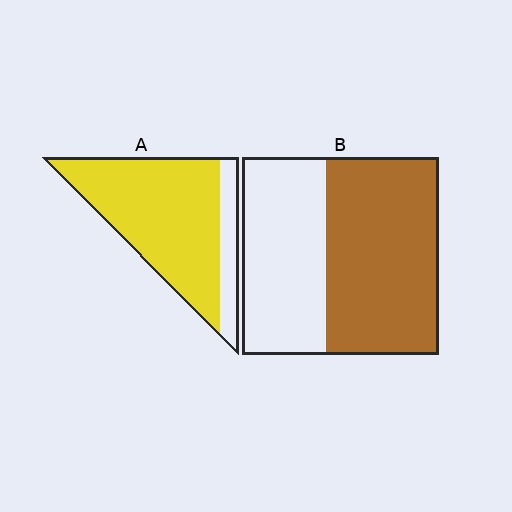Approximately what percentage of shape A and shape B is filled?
A is approximately 80% and B is approximately 55%.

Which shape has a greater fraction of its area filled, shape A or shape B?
Shape A.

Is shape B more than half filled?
Yes.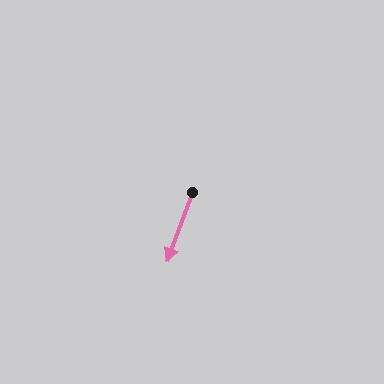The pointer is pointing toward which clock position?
Roughly 7 o'clock.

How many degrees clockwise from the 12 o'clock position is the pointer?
Approximately 200 degrees.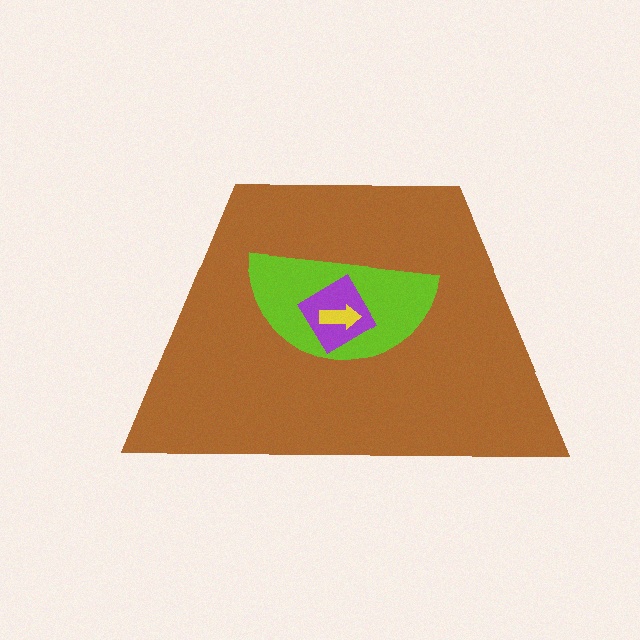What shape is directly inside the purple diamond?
The yellow arrow.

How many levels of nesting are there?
4.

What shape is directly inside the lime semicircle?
The purple diamond.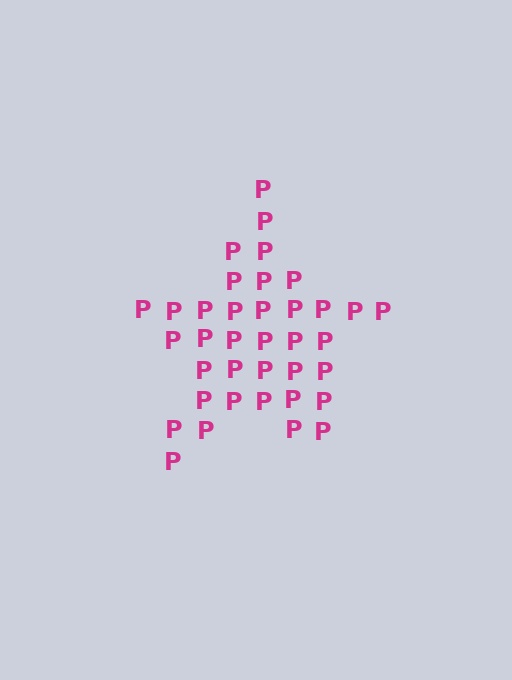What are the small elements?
The small elements are letter P's.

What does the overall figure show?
The overall figure shows a star.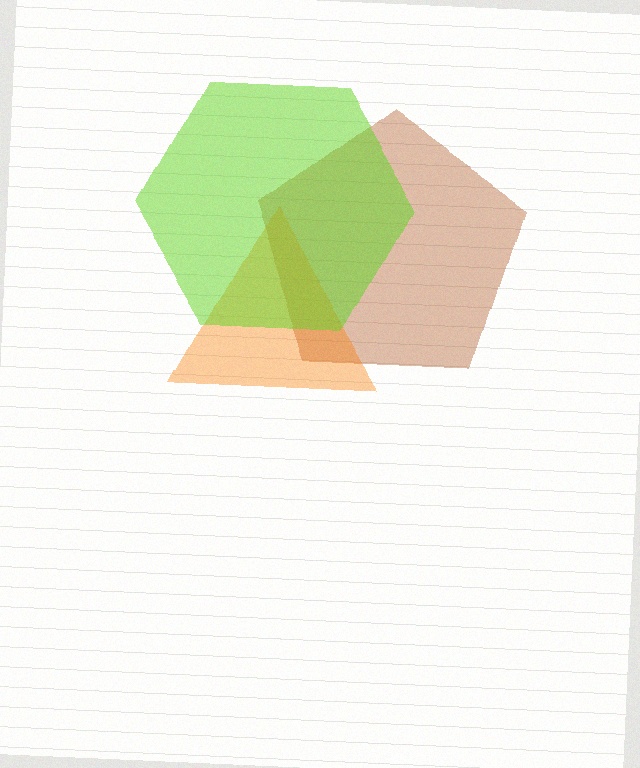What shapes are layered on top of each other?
The layered shapes are: a brown pentagon, an orange triangle, a lime hexagon.